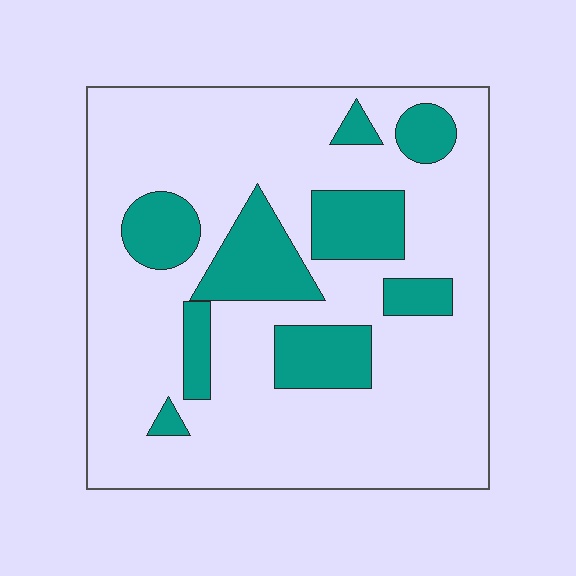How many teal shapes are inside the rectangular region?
9.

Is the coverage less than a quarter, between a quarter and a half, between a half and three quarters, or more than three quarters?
Less than a quarter.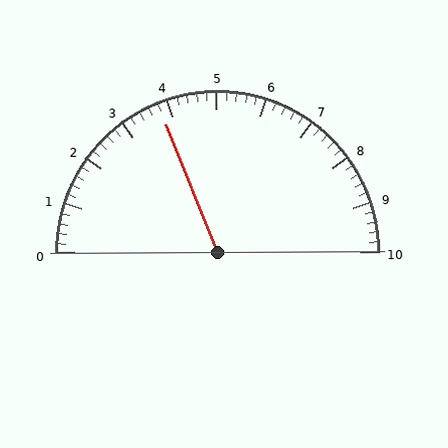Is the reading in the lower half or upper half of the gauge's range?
The reading is in the lower half of the range (0 to 10).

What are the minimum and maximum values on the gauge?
The gauge ranges from 0 to 10.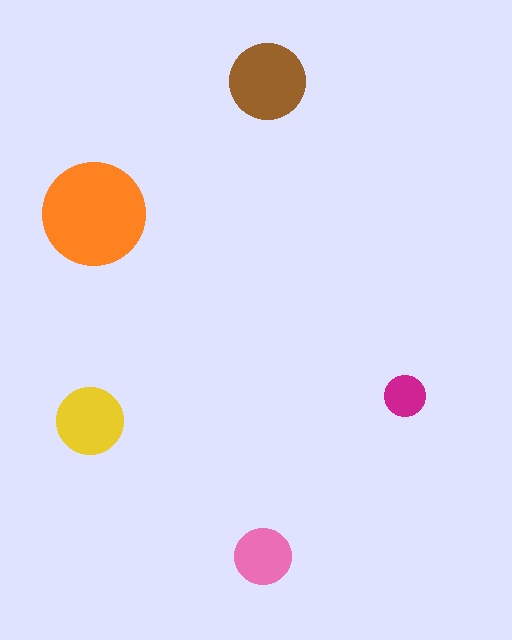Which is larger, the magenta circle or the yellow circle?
The yellow one.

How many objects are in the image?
There are 5 objects in the image.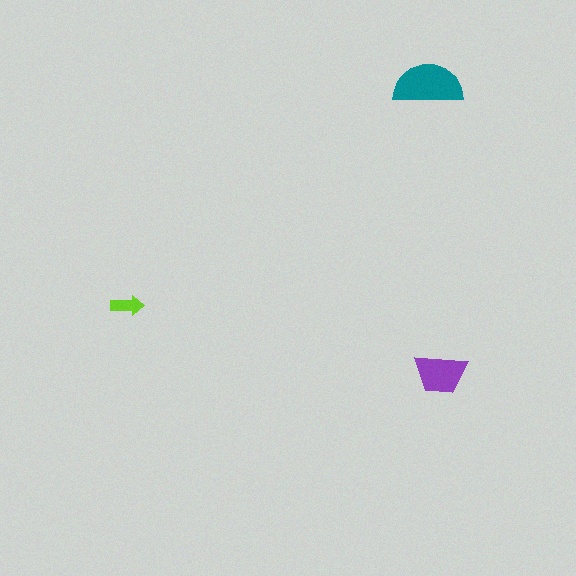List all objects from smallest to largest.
The lime arrow, the purple trapezoid, the teal semicircle.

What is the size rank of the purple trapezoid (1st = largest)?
2nd.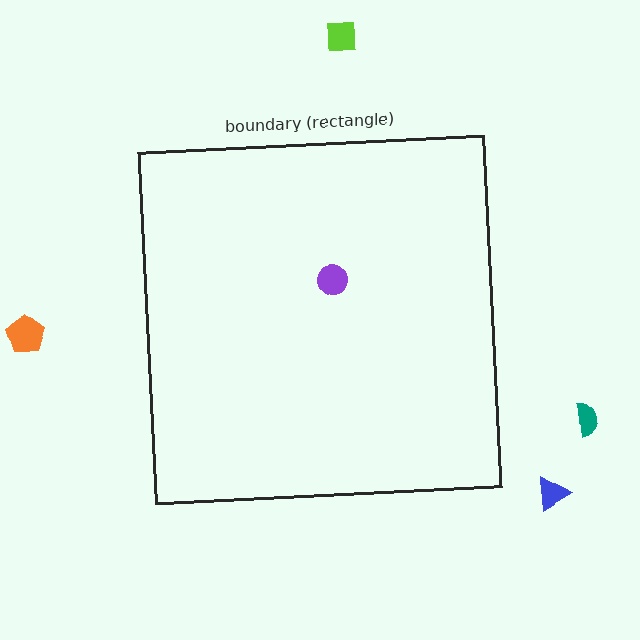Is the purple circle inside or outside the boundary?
Inside.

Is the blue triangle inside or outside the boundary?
Outside.